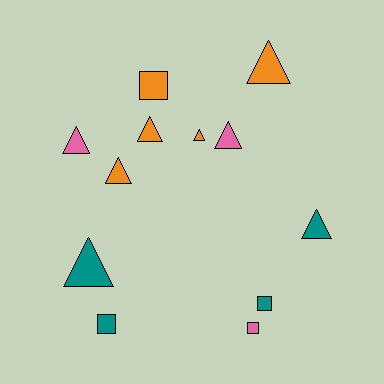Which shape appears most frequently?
Triangle, with 8 objects.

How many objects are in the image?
There are 12 objects.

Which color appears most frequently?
Orange, with 5 objects.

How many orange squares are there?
There is 1 orange square.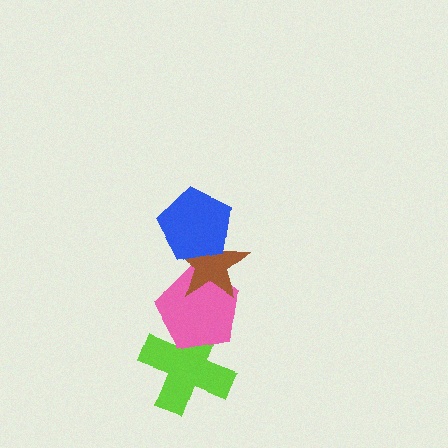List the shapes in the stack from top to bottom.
From top to bottom: the blue pentagon, the brown star, the pink pentagon, the lime cross.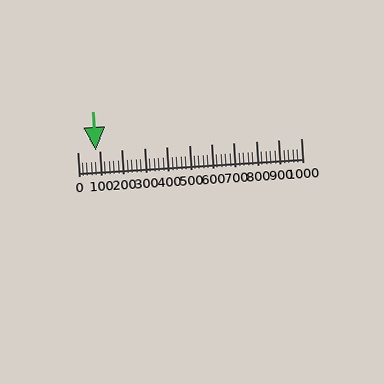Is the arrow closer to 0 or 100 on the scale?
The arrow is closer to 100.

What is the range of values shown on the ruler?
The ruler shows values from 0 to 1000.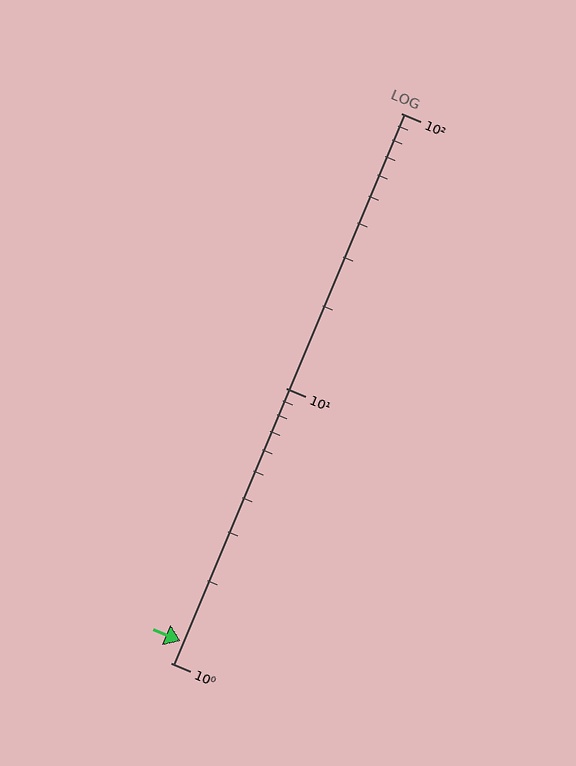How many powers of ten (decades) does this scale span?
The scale spans 2 decades, from 1 to 100.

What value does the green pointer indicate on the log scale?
The pointer indicates approximately 1.2.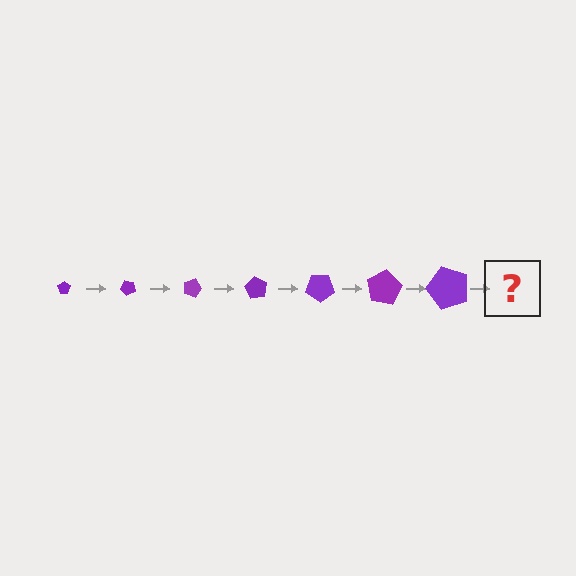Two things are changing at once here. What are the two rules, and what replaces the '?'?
The two rules are that the pentagon grows larger each step and it rotates 45 degrees each step. The '?' should be a pentagon, larger than the previous one and rotated 315 degrees from the start.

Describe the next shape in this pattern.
It should be a pentagon, larger than the previous one and rotated 315 degrees from the start.